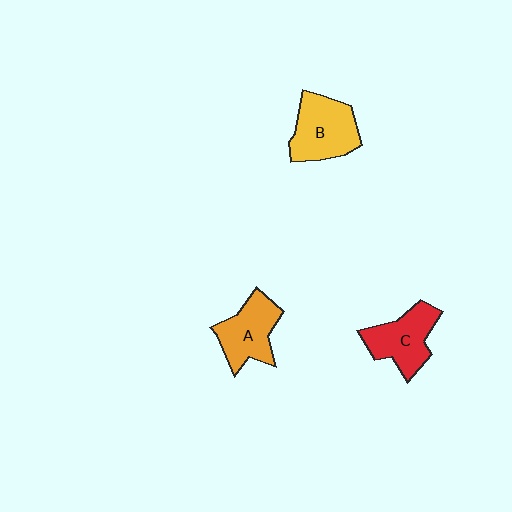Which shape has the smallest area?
Shape A (orange).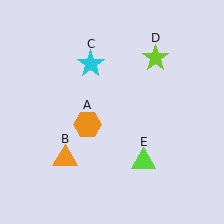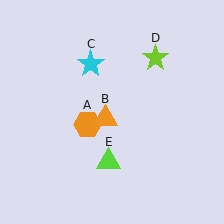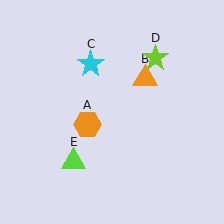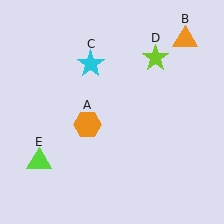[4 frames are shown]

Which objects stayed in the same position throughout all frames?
Orange hexagon (object A) and cyan star (object C) and lime star (object D) remained stationary.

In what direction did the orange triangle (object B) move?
The orange triangle (object B) moved up and to the right.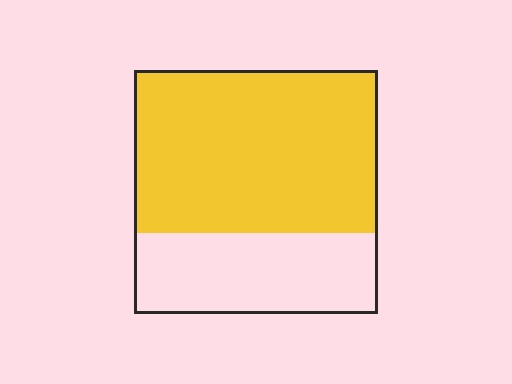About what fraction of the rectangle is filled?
About two thirds (2/3).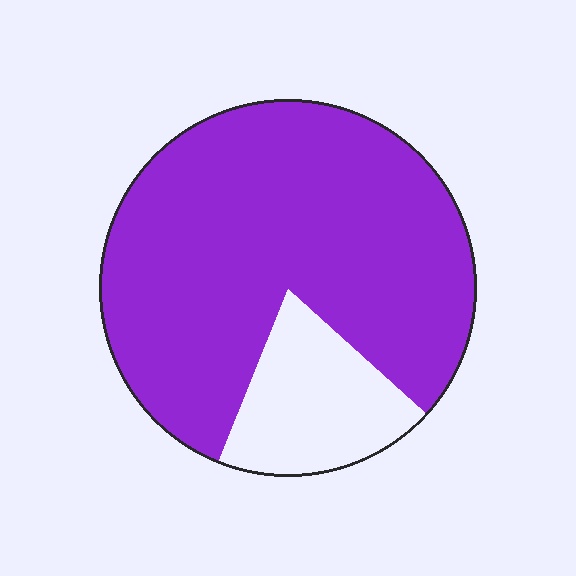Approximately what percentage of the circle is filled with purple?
Approximately 80%.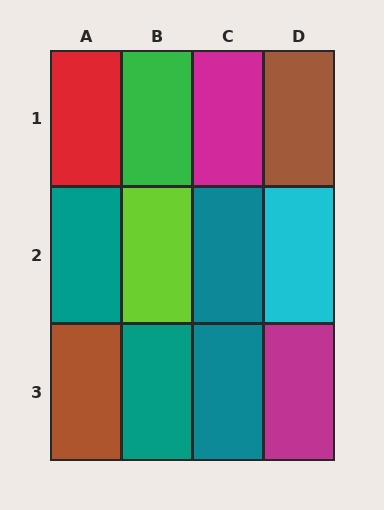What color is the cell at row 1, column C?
Magenta.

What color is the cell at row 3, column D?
Magenta.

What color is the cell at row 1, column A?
Red.